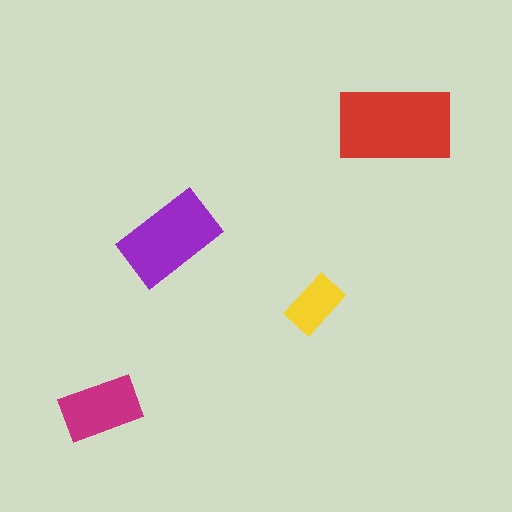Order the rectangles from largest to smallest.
the red one, the purple one, the magenta one, the yellow one.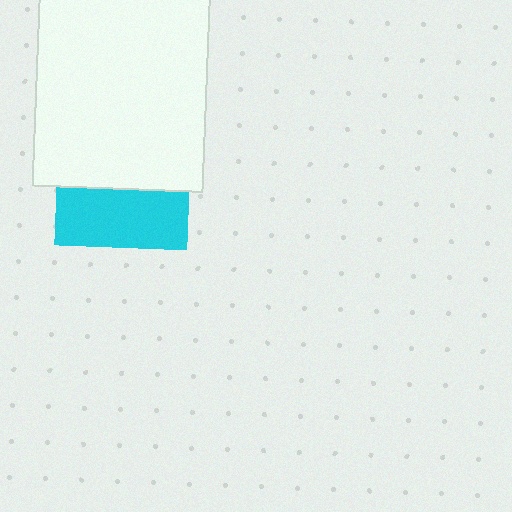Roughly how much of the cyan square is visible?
A small part of it is visible (roughly 43%).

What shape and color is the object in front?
The object in front is a white rectangle.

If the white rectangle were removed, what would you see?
You would see the complete cyan square.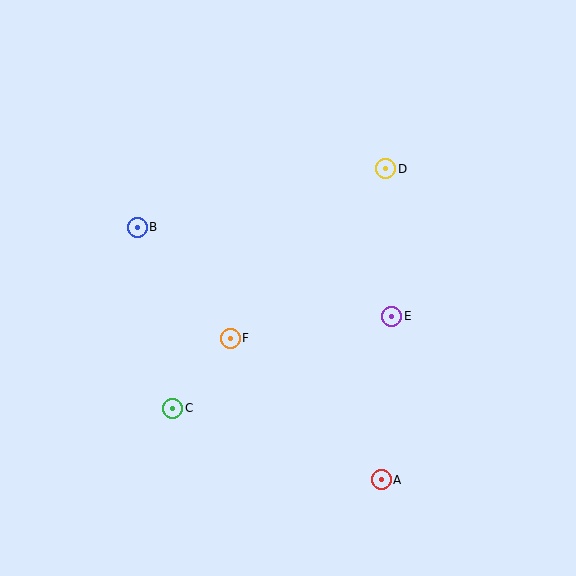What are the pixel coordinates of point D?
Point D is at (386, 169).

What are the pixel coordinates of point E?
Point E is at (392, 316).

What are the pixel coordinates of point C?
Point C is at (173, 408).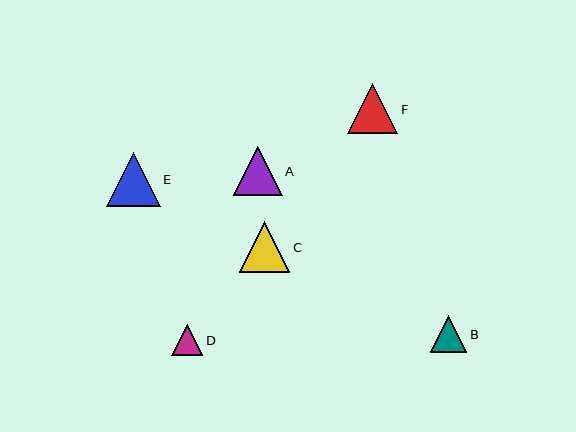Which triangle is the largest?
Triangle E is the largest with a size of approximately 53 pixels.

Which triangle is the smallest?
Triangle D is the smallest with a size of approximately 31 pixels.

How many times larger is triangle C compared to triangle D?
Triangle C is approximately 1.6 times the size of triangle D.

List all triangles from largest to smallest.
From largest to smallest: E, C, F, A, B, D.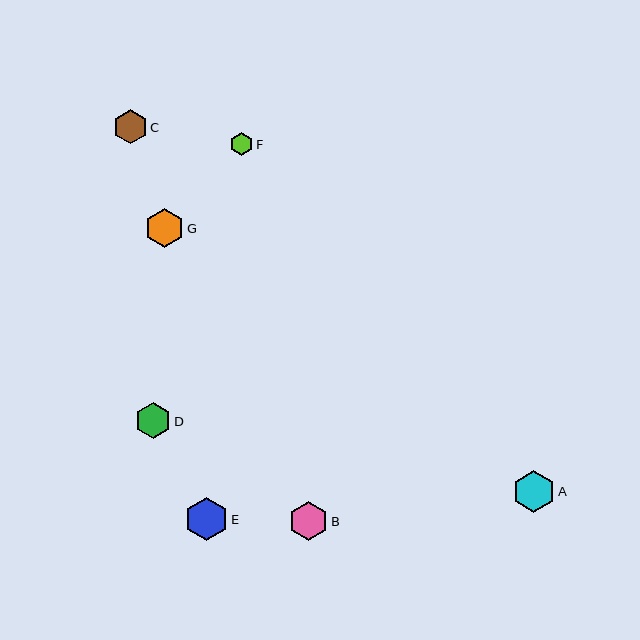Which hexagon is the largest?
Hexagon E is the largest with a size of approximately 43 pixels.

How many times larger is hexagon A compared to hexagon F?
Hexagon A is approximately 1.8 times the size of hexagon F.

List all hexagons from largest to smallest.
From largest to smallest: E, A, B, G, D, C, F.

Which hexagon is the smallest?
Hexagon F is the smallest with a size of approximately 23 pixels.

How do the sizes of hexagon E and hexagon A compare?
Hexagon E and hexagon A are approximately the same size.